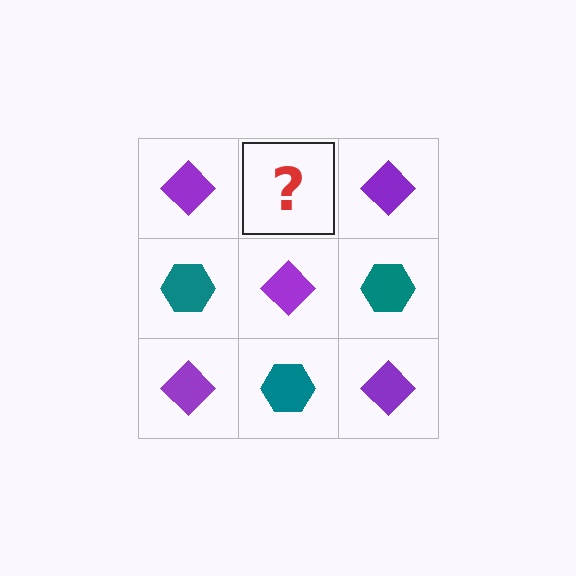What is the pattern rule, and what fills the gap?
The rule is that it alternates purple diamond and teal hexagon in a checkerboard pattern. The gap should be filled with a teal hexagon.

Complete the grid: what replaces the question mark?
The question mark should be replaced with a teal hexagon.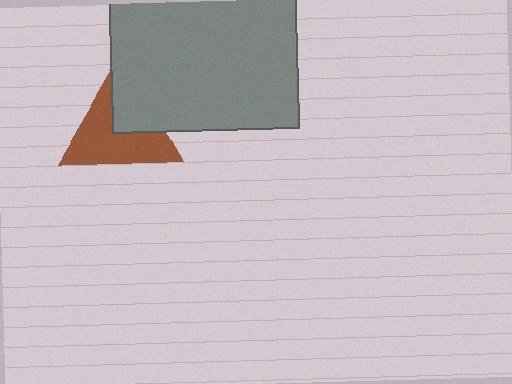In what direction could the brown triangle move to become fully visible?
The brown triangle could move toward the lower-left. That would shift it out from behind the gray rectangle entirely.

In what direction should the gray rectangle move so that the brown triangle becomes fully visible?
The gray rectangle should move toward the upper-right. That is the shortest direction to clear the overlap and leave the brown triangle fully visible.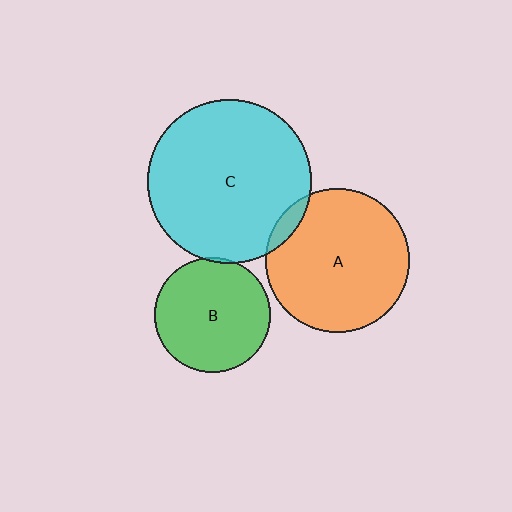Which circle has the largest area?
Circle C (cyan).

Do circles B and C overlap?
Yes.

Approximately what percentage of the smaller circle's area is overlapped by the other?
Approximately 5%.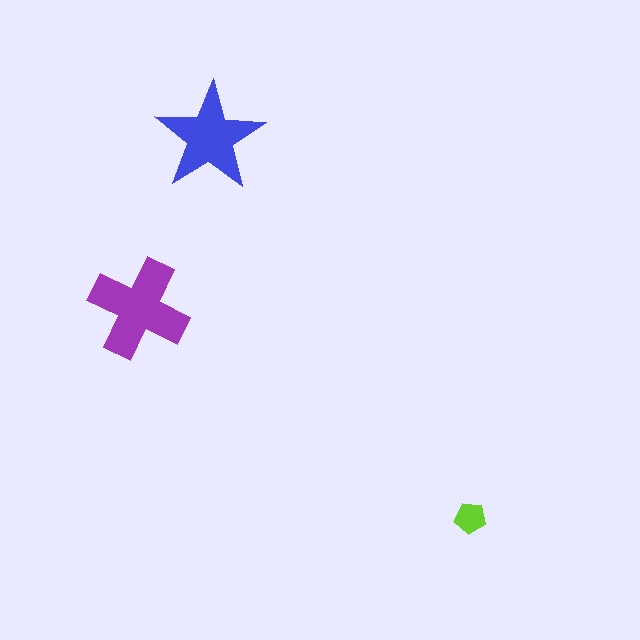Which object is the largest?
The purple cross.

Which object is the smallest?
The lime pentagon.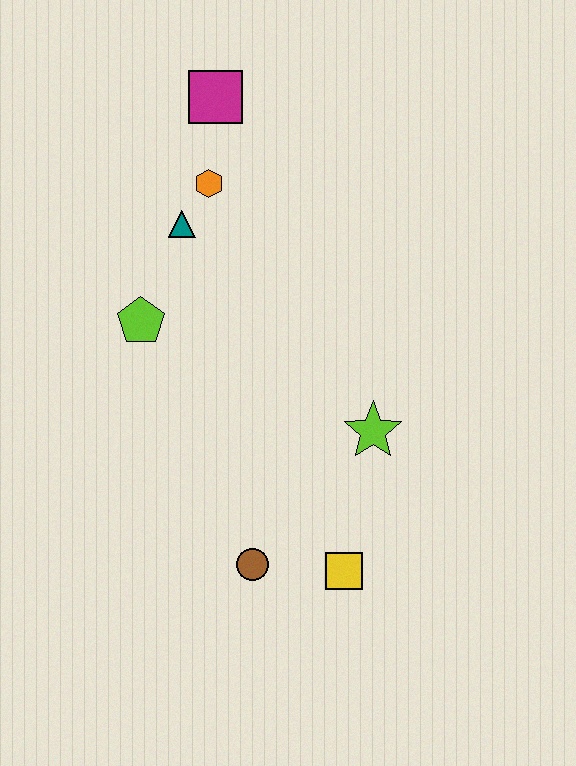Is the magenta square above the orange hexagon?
Yes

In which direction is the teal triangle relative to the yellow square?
The teal triangle is above the yellow square.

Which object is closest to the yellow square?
The brown circle is closest to the yellow square.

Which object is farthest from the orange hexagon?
The yellow square is farthest from the orange hexagon.